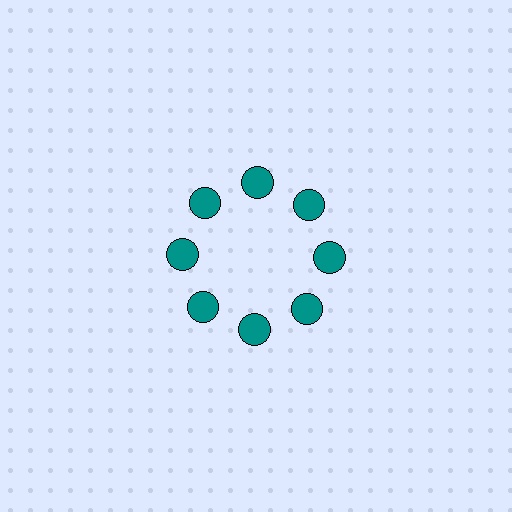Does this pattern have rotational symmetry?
Yes, this pattern has 8-fold rotational symmetry. It looks the same after rotating 45 degrees around the center.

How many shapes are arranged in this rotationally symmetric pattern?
There are 8 shapes, arranged in 8 groups of 1.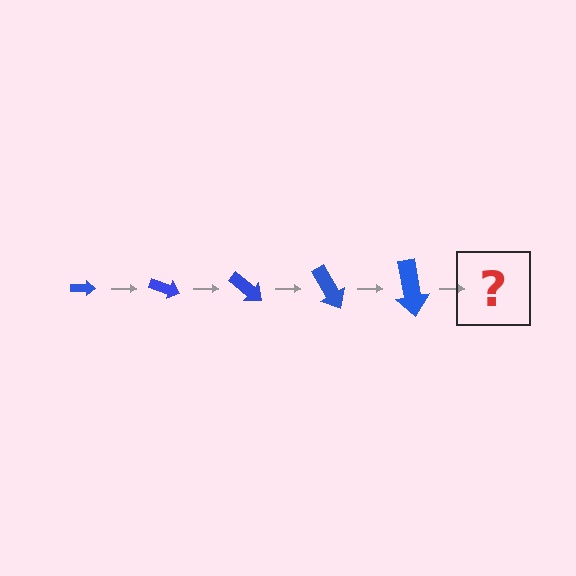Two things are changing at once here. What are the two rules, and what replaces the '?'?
The two rules are that the arrow grows larger each step and it rotates 20 degrees each step. The '?' should be an arrow, larger than the previous one and rotated 100 degrees from the start.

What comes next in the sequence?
The next element should be an arrow, larger than the previous one and rotated 100 degrees from the start.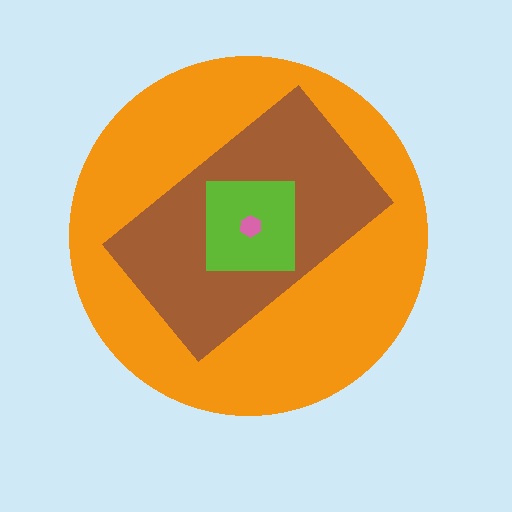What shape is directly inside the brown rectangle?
The lime square.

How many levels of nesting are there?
4.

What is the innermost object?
The pink hexagon.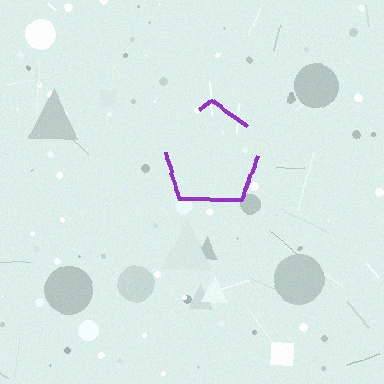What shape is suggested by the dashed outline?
The dashed outline suggests a pentagon.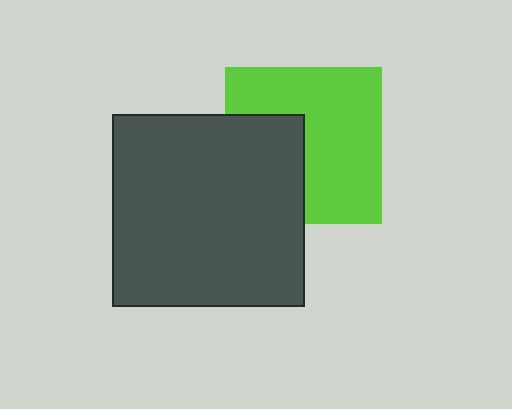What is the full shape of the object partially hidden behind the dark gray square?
The partially hidden object is a lime square.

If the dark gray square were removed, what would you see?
You would see the complete lime square.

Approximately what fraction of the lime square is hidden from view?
Roughly 36% of the lime square is hidden behind the dark gray square.